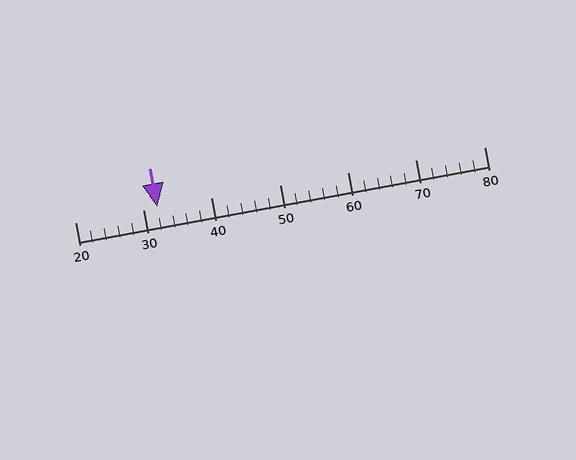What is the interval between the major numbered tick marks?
The major tick marks are spaced 10 units apart.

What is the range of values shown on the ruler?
The ruler shows values from 20 to 80.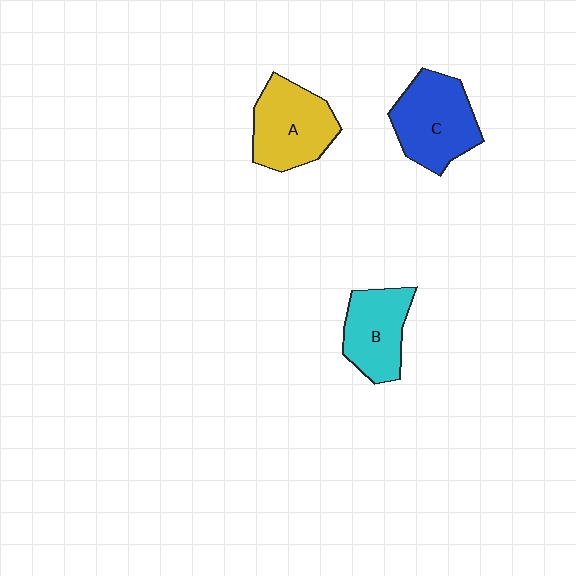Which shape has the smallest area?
Shape B (cyan).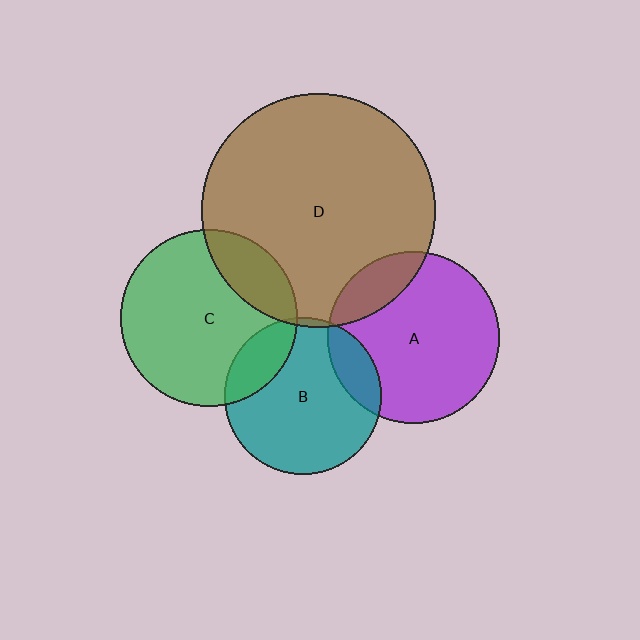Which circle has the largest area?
Circle D (brown).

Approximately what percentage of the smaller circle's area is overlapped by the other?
Approximately 15%.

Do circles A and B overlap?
Yes.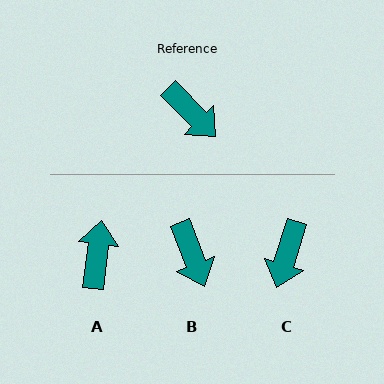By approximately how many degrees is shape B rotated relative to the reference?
Approximately 23 degrees clockwise.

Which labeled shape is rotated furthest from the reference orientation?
A, about 128 degrees away.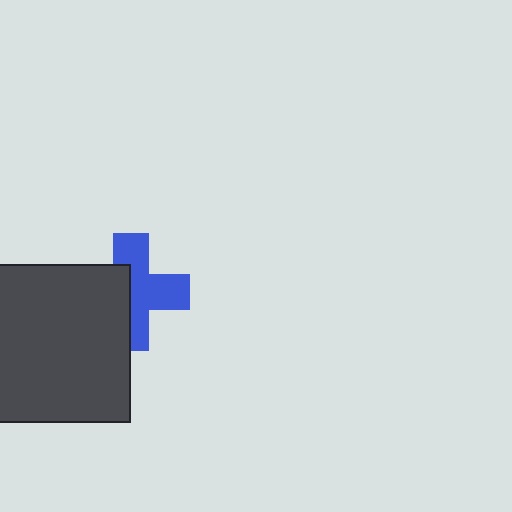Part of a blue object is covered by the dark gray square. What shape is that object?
It is a cross.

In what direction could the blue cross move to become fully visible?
The blue cross could move right. That would shift it out from behind the dark gray square entirely.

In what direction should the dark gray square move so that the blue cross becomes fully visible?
The dark gray square should move left. That is the shortest direction to clear the overlap and leave the blue cross fully visible.